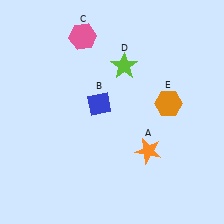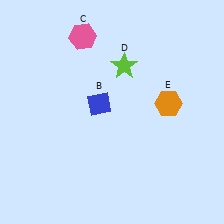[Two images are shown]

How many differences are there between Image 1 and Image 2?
There is 1 difference between the two images.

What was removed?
The orange star (A) was removed in Image 2.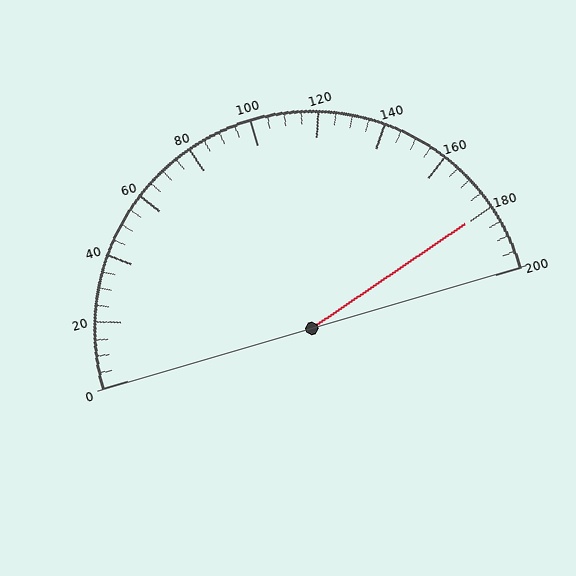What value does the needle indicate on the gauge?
The needle indicates approximately 180.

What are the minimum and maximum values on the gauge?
The gauge ranges from 0 to 200.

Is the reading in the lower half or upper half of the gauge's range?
The reading is in the upper half of the range (0 to 200).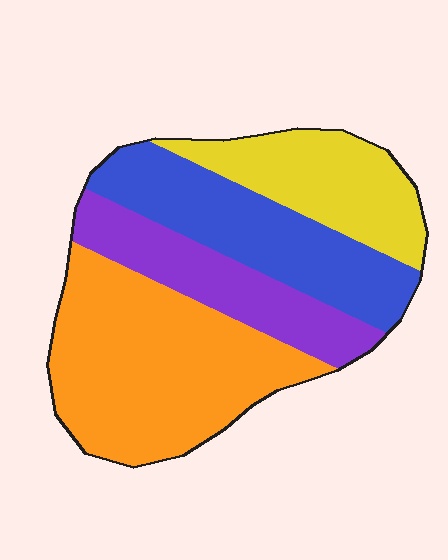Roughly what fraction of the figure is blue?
Blue covers roughly 25% of the figure.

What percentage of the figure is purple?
Purple takes up about one sixth (1/6) of the figure.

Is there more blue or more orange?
Orange.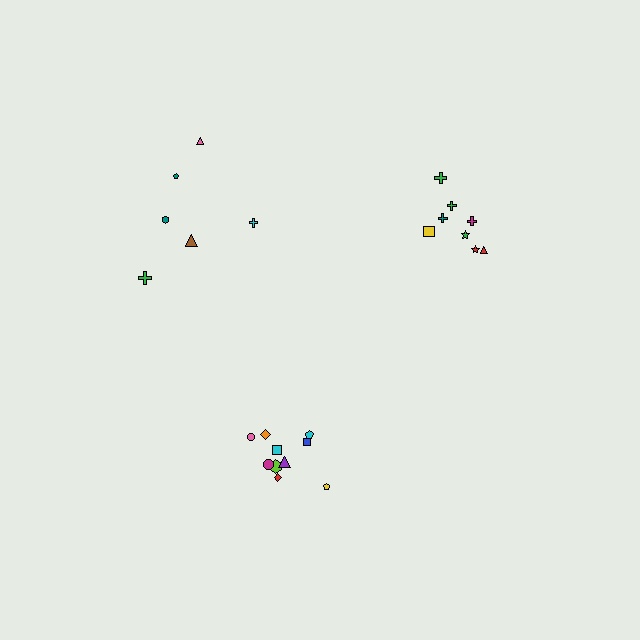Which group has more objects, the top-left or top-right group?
The top-right group.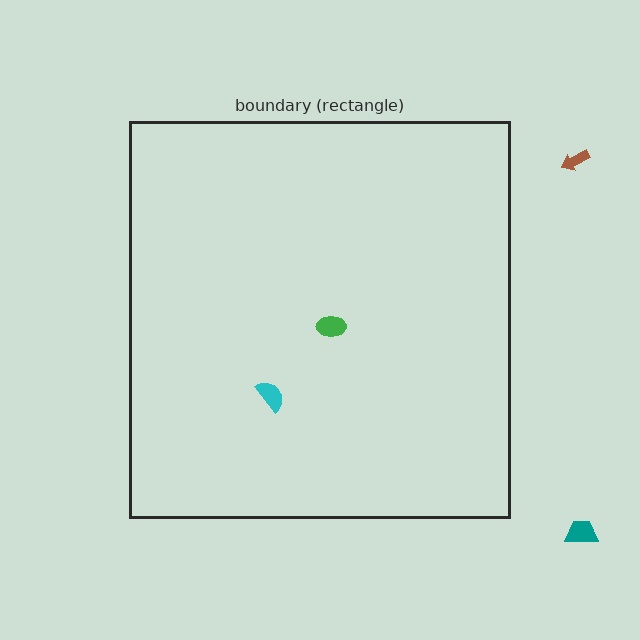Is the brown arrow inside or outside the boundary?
Outside.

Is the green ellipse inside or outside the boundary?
Inside.